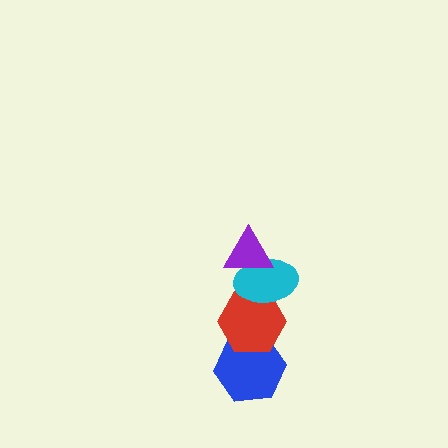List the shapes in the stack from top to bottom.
From top to bottom: the purple triangle, the cyan ellipse, the red hexagon, the blue hexagon.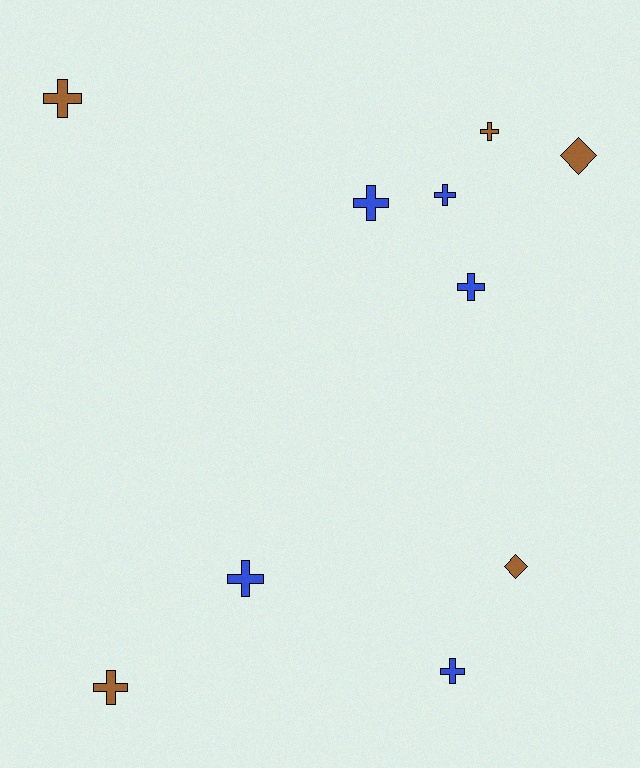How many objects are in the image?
There are 10 objects.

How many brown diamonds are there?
There are 2 brown diamonds.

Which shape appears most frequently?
Cross, with 8 objects.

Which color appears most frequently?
Brown, with 5 objects.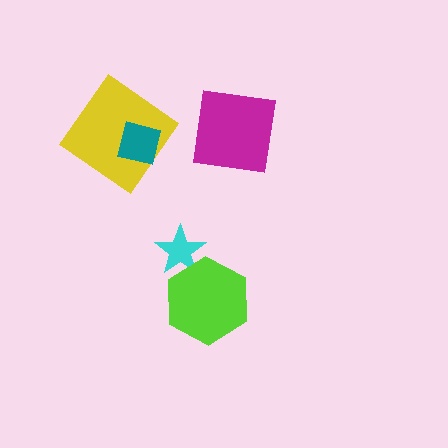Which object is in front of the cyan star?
The lime hexagon is in front of the cyan star.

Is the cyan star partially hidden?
Yes, it is partially covered by another shape.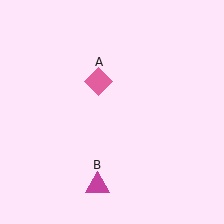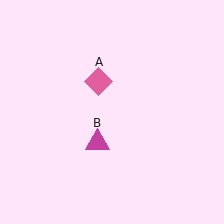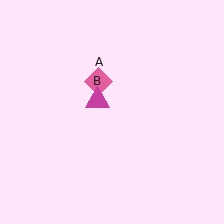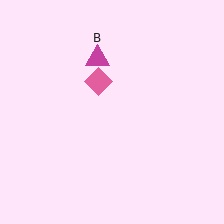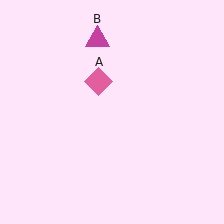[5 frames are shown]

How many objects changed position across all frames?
1 object changed position: magenta triangle (object B).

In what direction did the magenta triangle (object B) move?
The magenta triangle (object B) moved up.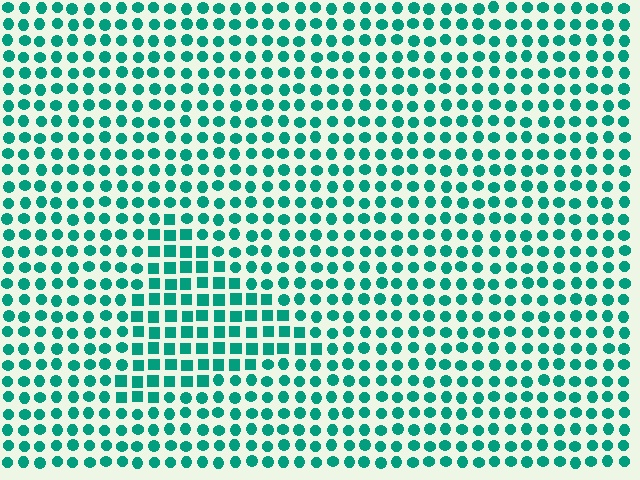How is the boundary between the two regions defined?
The boundary is defined by a change in element shape: squares inside vs. circles outside. All elements share the same color and spacing.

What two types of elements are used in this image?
The image uses squares inside the triangle region and circles outside it.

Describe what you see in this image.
The image is filled with small teal elements arranged in a uniform grid. A triangle-shaped region contains squares, while the surrounding area contains circles. The boundary is defined purely by the change in element shape.